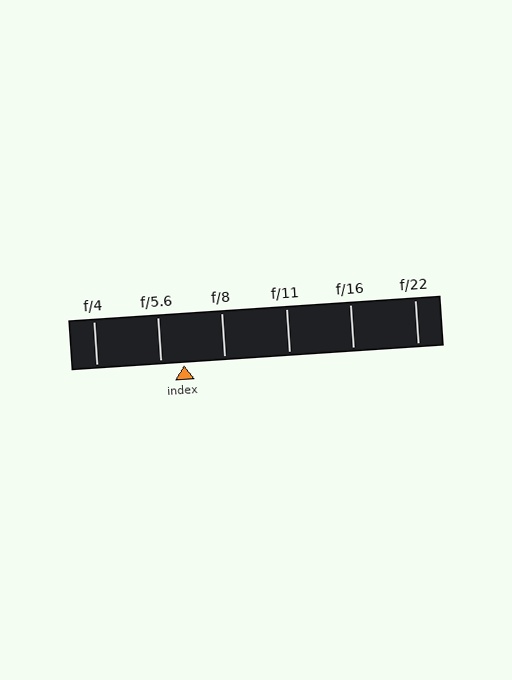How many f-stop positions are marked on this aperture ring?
There are 6 f-stop positions marked.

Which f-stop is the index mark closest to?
The index mark is closest to f/5.6.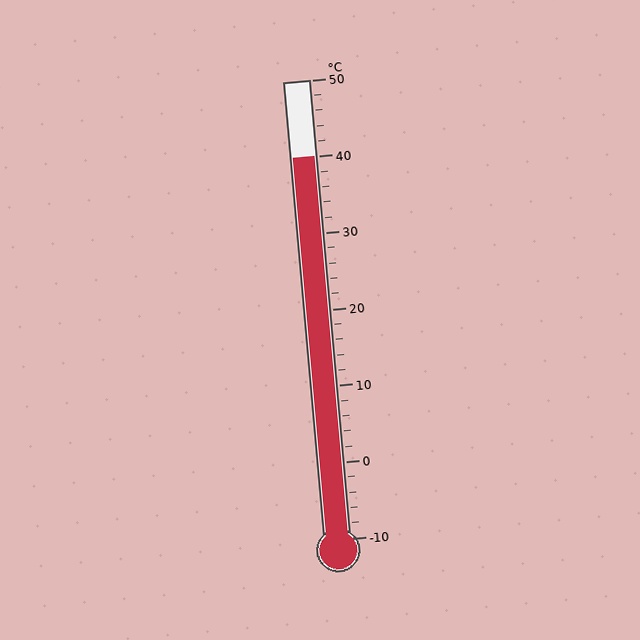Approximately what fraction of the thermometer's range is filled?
The thermometer is filled to approximately 85% of its range.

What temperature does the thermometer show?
The thermometer shows approximately 40°C.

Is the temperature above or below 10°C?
The temperature is above 10°C.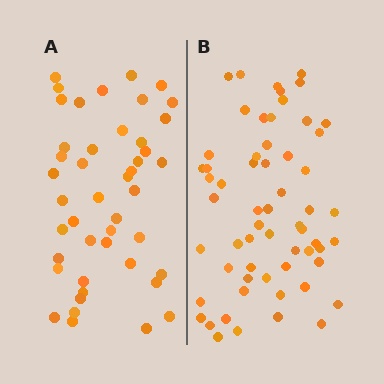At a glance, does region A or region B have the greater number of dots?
Region B (the right region) has more dots.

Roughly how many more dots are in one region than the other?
Region B has approximately 15 more dots than region A.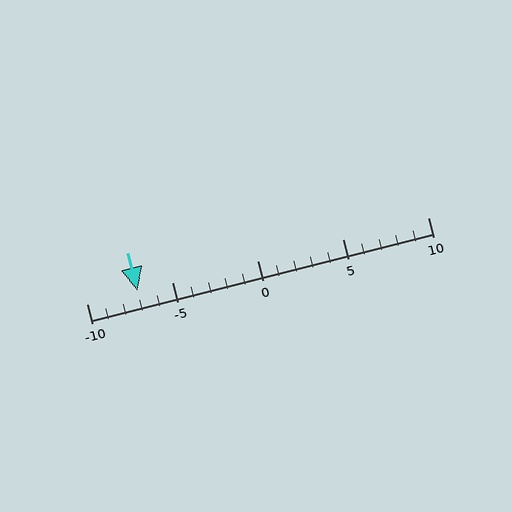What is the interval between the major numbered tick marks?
The major tick marks are spaced 5 units apart.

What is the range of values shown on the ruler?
The ruler shows values from -10 to 10.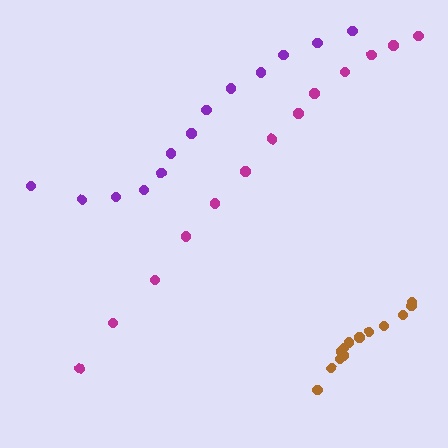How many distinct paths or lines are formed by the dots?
There are 3 distinct paths.